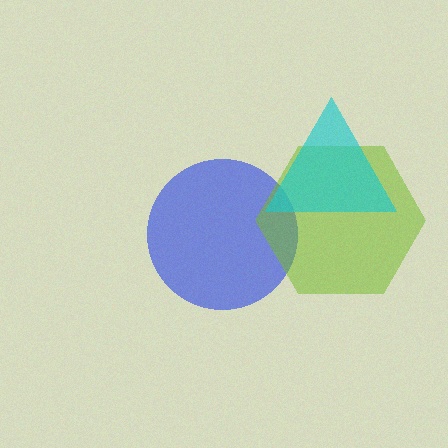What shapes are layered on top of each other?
The layered shapes are: a blue circle, a lime hexagon, a cyan triangle.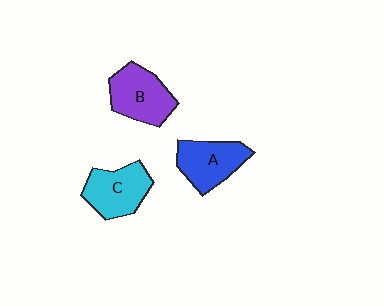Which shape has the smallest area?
Shape A (blue).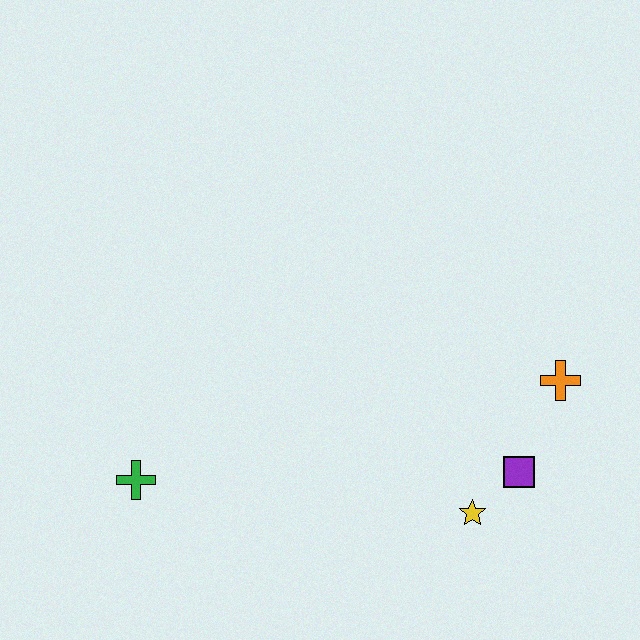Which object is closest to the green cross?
The yellow star is closest to the green cross.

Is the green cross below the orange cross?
Yes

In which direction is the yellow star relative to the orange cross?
The yellow star is below the orange cross.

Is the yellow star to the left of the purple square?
Yes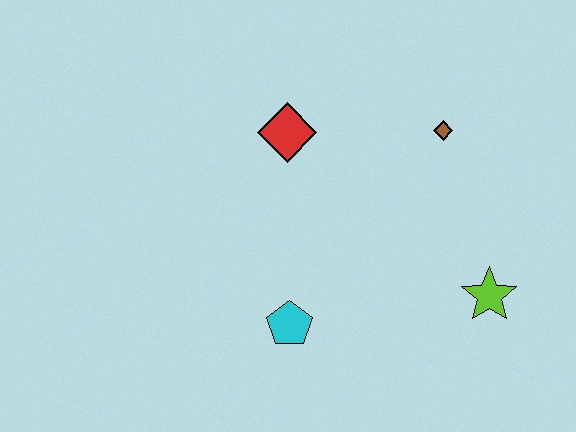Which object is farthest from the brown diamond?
The cyan pentagon is farthest from the brown diamond.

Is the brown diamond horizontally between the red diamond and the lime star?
Yes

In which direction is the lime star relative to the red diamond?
The lime star is to the right of the red diamond.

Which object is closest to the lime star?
The brown diamond is closest to the lime star.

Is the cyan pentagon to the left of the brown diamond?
Yes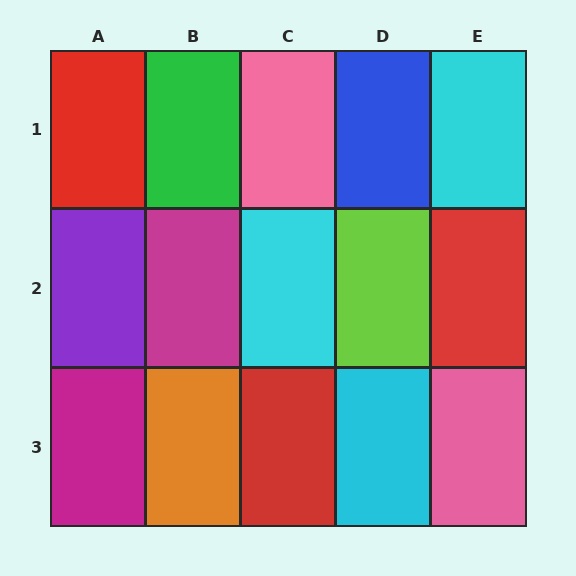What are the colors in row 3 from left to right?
Magenta, orange, red, cyan, pink.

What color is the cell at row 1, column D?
Blue.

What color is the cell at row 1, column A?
Red.